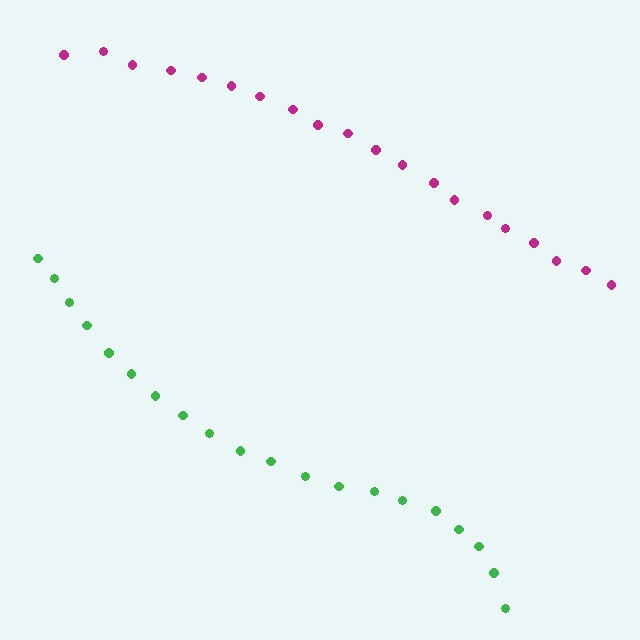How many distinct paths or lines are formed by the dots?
There are 2 distinct paths.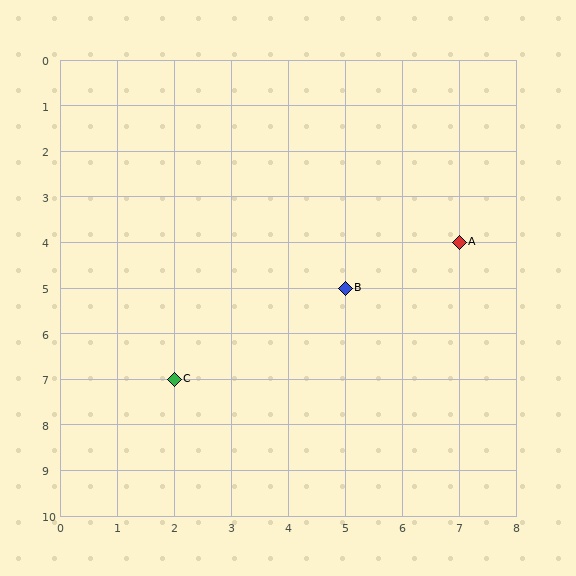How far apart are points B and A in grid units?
Points B and A are 2 columns and 1 row apart (about 2.2 grid units diagonally).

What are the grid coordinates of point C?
Point C is at grid coordinates (2, 7).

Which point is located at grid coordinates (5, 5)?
Point B is at (5, 5).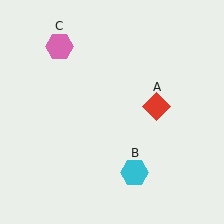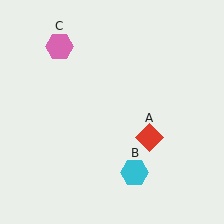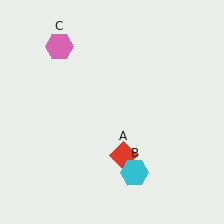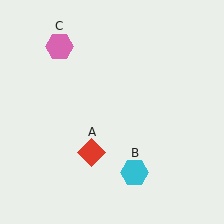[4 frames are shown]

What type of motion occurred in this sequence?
The red diamond (object A) rotated clockwise around the center of the scene.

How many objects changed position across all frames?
1 object changed position: red diamond (object A).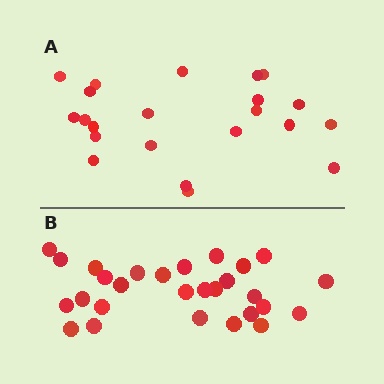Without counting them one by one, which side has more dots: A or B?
Region B (the bottom region) has more dots.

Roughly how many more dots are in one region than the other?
Region B has about 6 more dots than region A.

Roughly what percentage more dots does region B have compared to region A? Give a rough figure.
About 25% more.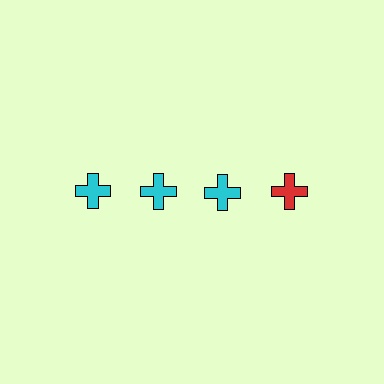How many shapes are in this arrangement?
There are 4 shapes arranged in a grid pattern.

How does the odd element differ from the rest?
It has a different color: red instead of cyan.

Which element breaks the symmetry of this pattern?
The red cross in the top row, second from right column breaks the symmetry. All other shapes are cyan crosses.